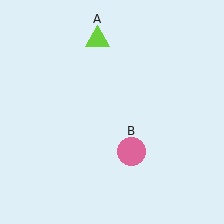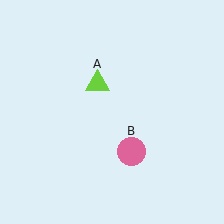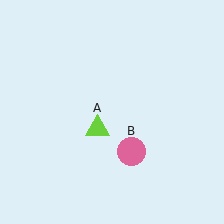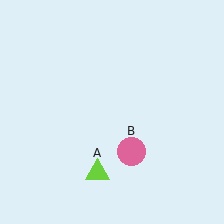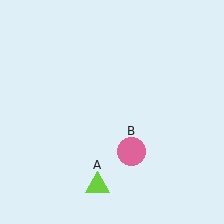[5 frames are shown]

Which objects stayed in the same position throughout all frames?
Pink circle (object B) remained stationary.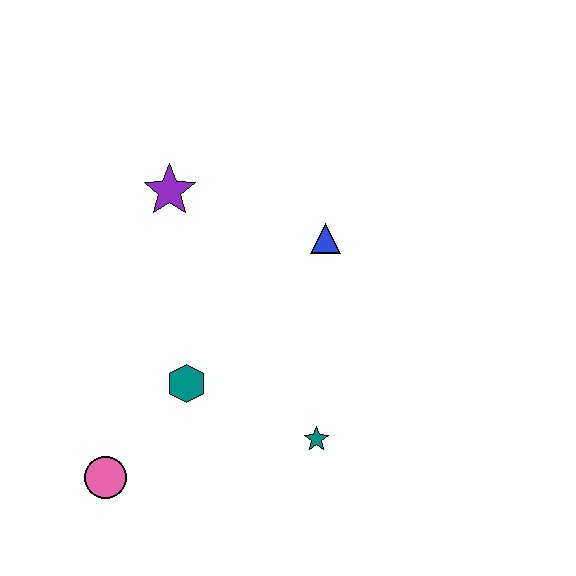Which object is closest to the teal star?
The teal hexagon is closest to the teal star.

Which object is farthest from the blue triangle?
The pink circle is farthest from the blue triangle.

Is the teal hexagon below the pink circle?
No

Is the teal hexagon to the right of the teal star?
No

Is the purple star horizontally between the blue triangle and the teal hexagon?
No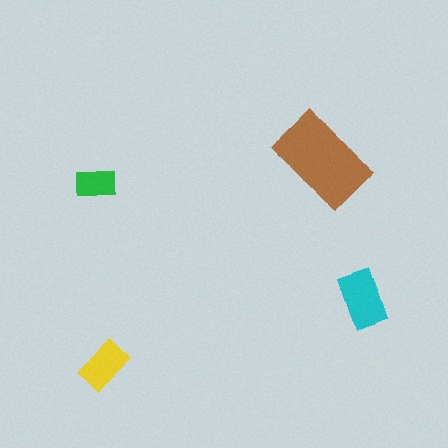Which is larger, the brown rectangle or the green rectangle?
The brown one.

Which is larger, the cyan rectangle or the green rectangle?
The cyan one.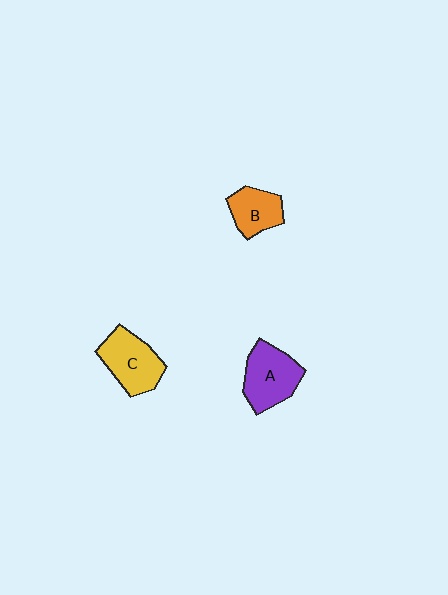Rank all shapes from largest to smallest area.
From largest to smallest: A (purple), C (yellow), B (orange).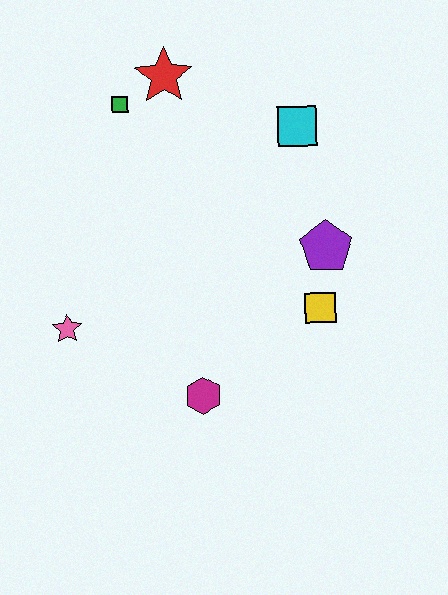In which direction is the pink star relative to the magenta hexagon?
The pink star is to the left of the magenta hexagon.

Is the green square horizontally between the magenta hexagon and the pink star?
Yes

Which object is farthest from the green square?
The magenta hexagon is farthest from the green square.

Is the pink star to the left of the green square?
Yes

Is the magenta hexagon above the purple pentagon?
No